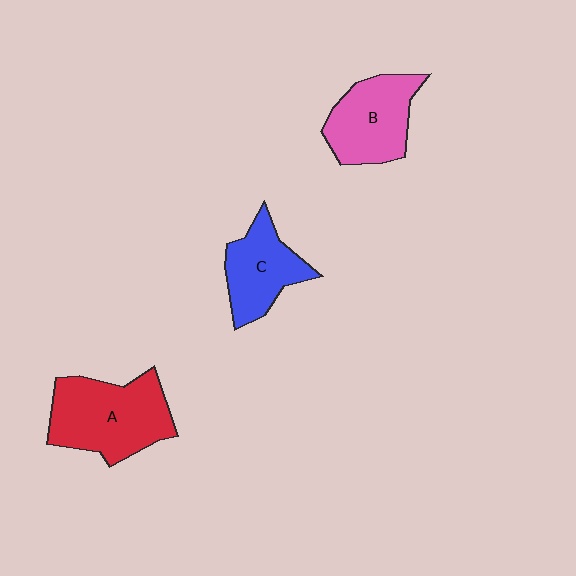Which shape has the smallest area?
Shape C (blue).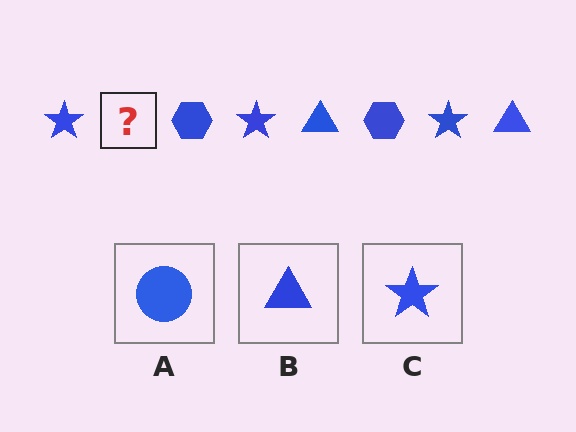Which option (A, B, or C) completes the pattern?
B.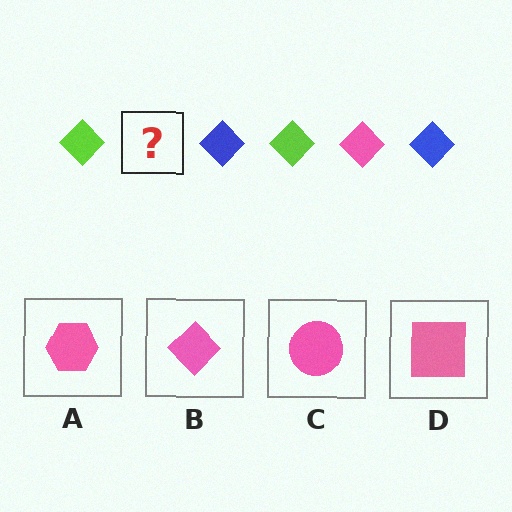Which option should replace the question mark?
Option B.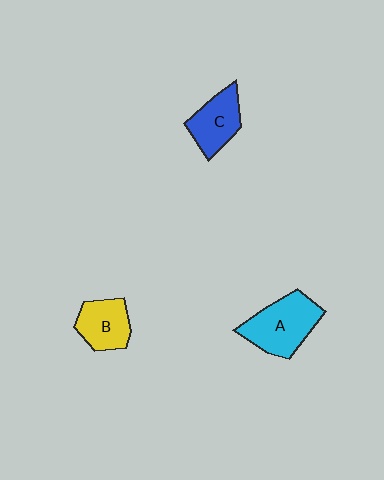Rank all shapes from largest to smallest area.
From largest to smallest: A (cyan), C (blue), B (yellow).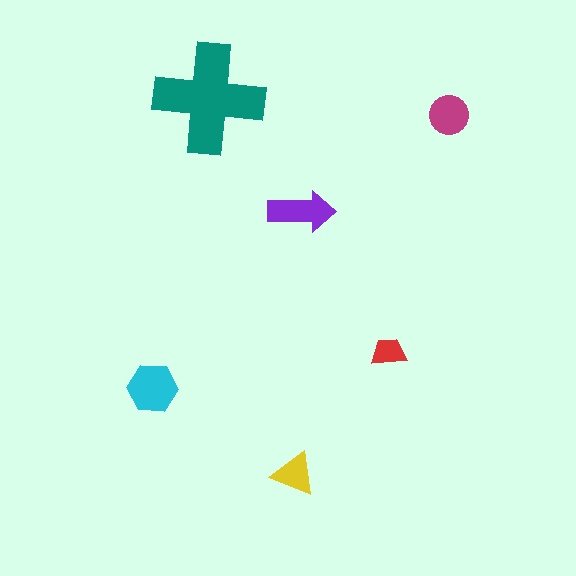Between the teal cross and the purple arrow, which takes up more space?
The teal cross.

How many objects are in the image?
There are 6 objects in the image.